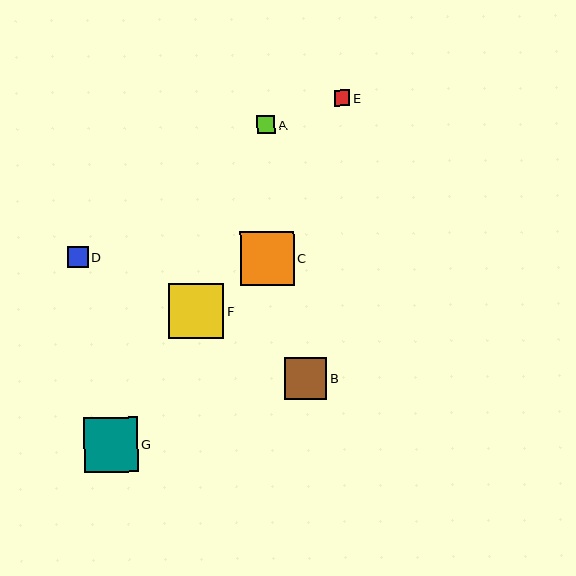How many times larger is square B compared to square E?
Square B is approximately 2.8 times the size of square E.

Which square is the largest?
Square F is the largest with a size of approximately 55 pixels.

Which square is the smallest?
Square E is the smallest with a size of approximately 15 pixels.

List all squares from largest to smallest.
From largest to smallest: F, G, C, B, D, A, E.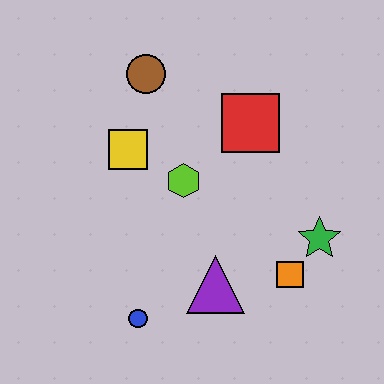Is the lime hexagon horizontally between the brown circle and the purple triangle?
Yes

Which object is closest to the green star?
The orange square is closest to the green star.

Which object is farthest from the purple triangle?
The brown circle is farthest from the purple triangle.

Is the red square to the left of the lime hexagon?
No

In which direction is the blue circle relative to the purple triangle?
The blue circle is to the left of the purple triangle.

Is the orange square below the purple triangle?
No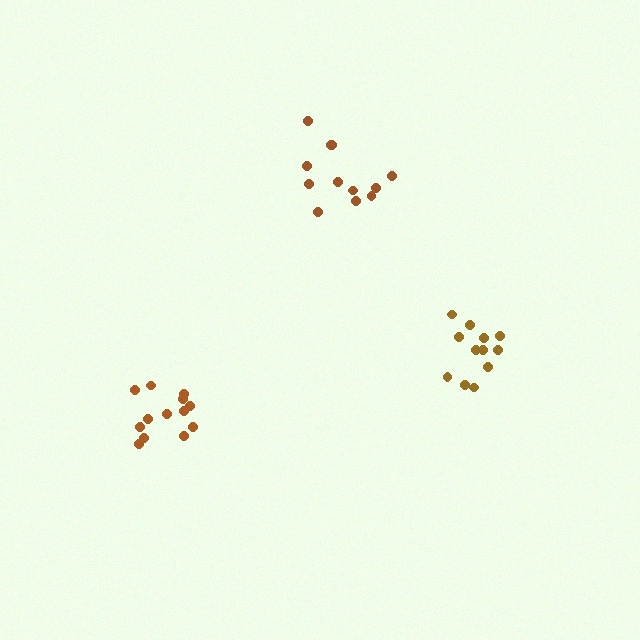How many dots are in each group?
Group 1: 12 dots, Group 2: 12 dots, Group 3: 13 dots (37 total).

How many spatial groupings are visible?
There are 3 spatial groupings.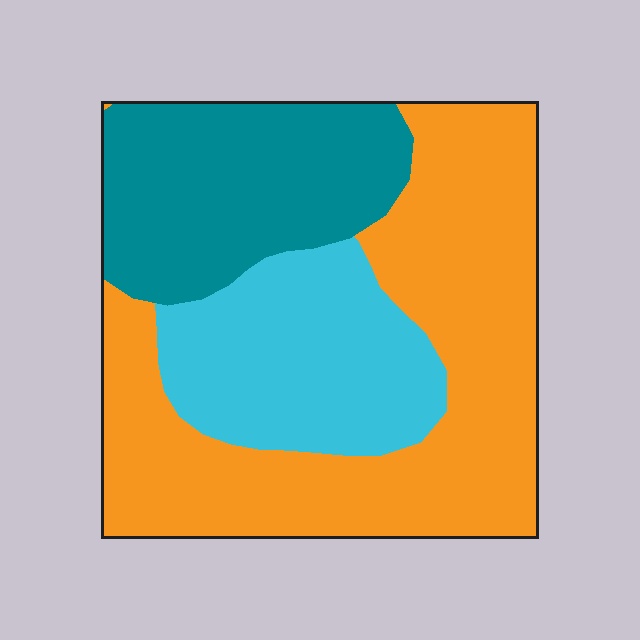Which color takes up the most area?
Orange, at roughly 50%.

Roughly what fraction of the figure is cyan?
Cyan covers around 25% of the figure.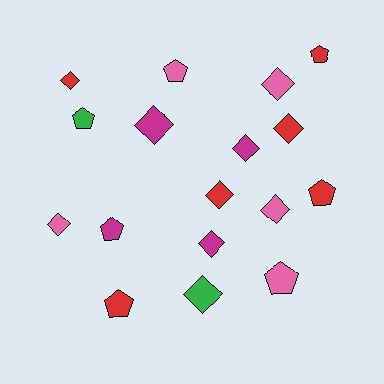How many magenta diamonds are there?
There are 3 magenta diamonds.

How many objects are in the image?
There are 17 objects.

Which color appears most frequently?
Red, with 6 objects.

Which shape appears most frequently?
Diamond, with 10 objects.